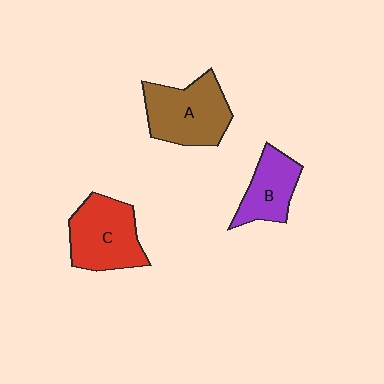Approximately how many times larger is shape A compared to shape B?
Approximately 1.5 times.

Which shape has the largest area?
Shape A (brown).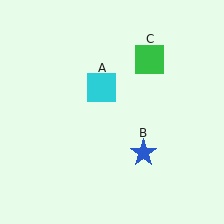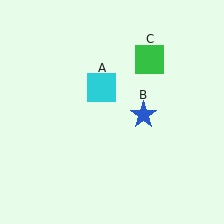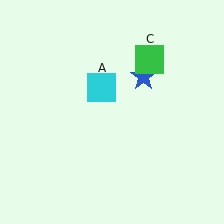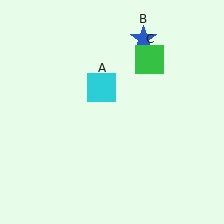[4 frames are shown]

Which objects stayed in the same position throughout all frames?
Cyan square (object A) and green square (object C) remained stationary.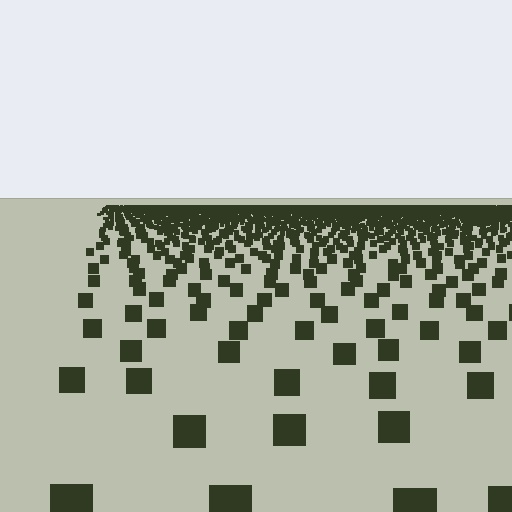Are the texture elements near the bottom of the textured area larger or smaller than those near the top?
Larger. Near the bottom, elements are closer to the viewer and appear at a bigger on-screen size.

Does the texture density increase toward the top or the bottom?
Density increases toward the top.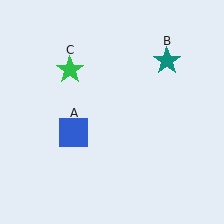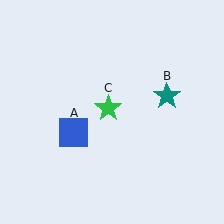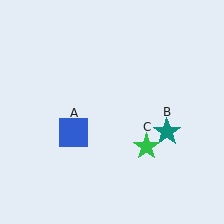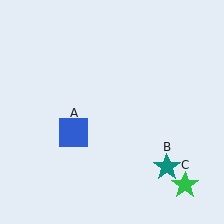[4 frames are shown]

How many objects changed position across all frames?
2 objects changed position: teal star (object B), green star (object C).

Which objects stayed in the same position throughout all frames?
Blue square (object A) remained stationary.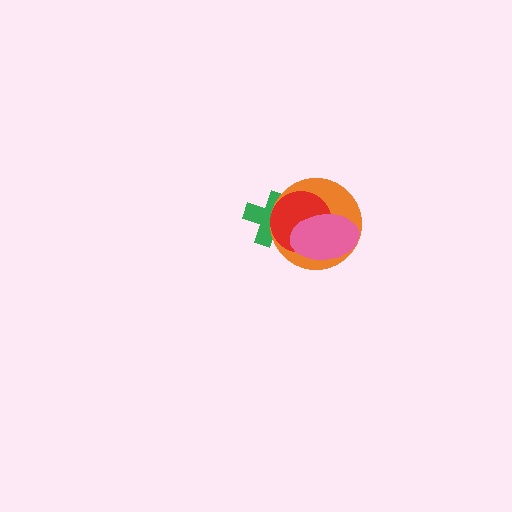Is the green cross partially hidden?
Yes, it is partially covered by another shape.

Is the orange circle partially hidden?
Yes, it is partially covered by another shape.